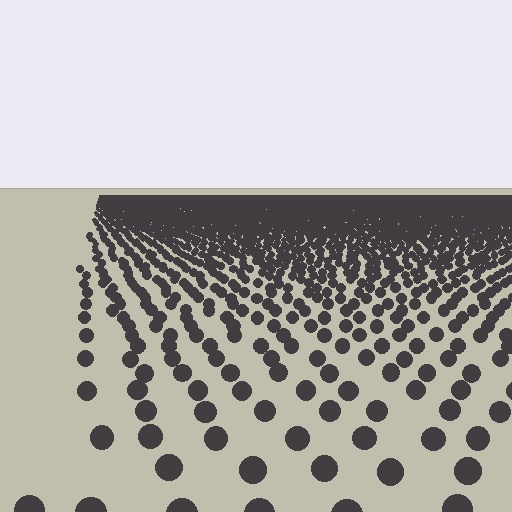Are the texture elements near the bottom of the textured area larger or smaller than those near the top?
Larger. Near the bottom, elements are closer to the viewer and appear at a bigger on-screen size.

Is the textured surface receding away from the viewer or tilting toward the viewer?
The surface is receding away from the viewer. Texture elements get smaller and denser toward the top.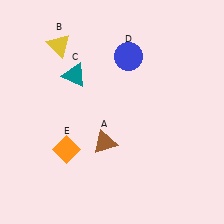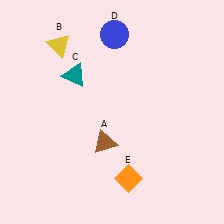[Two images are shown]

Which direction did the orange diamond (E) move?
The orange diamond (E) moved right.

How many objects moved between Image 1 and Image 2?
2 objects moved between the two images.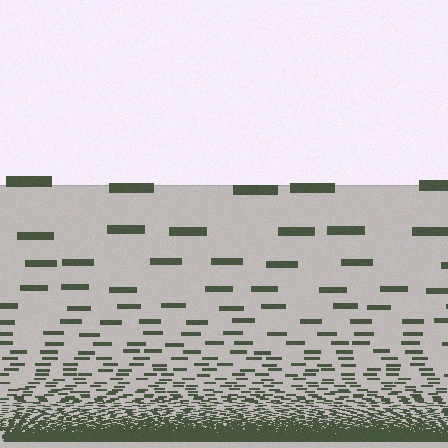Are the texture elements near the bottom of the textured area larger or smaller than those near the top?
Smaller. The gradient is inverted — elements near the bottom are smaller and denser.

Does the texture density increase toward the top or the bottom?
Density increases toward the bottom.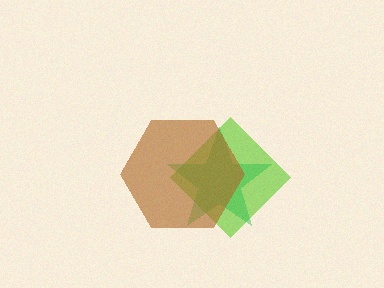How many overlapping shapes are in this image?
There are 3 overlapping shapes in the image.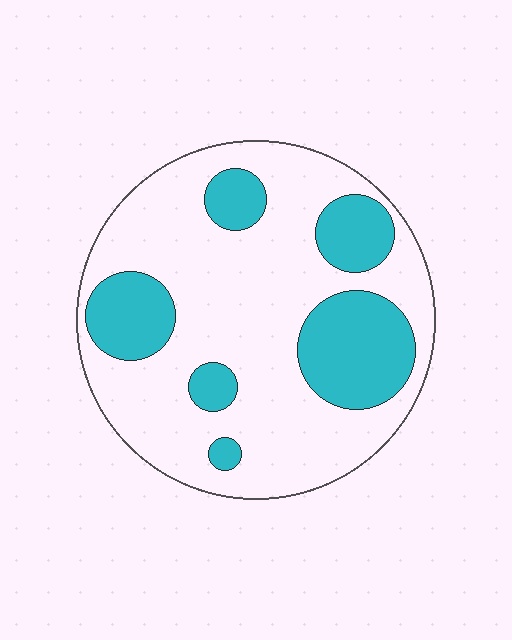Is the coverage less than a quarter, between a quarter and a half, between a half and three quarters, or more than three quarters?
Between a quarter and a half.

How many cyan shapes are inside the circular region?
6.